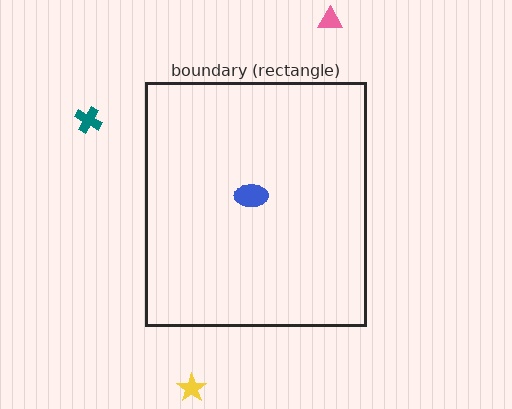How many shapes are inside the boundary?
1 inside, 3 outside.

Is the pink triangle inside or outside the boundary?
Outside.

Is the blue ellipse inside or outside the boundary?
Inside.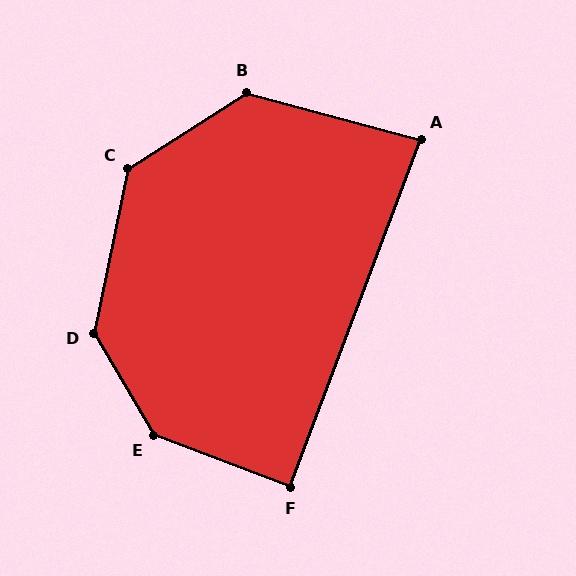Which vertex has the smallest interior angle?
A, at approximately 84 degrees.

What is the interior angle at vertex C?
Approximately 134 degrees (obtuse).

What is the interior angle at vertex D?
Approximately 138 degrees (obtuse).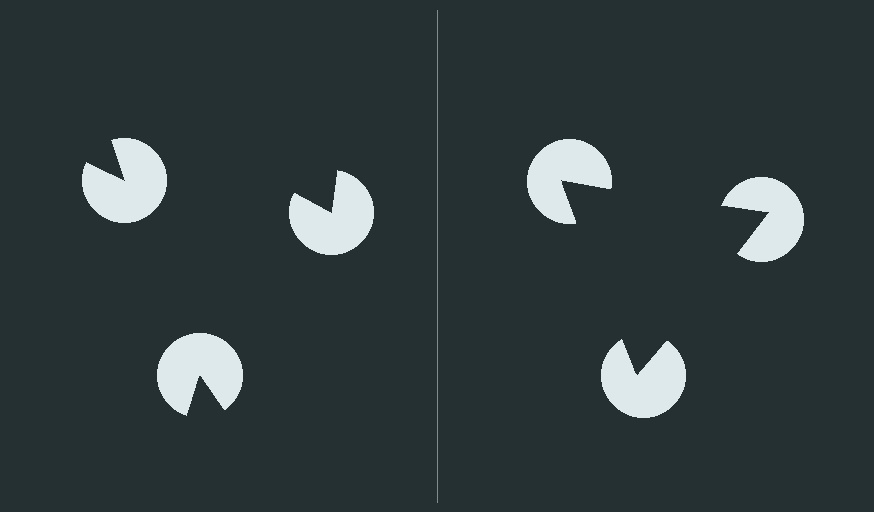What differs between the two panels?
The pac-man discs are positioned identically on both sides; only the wedge orientations differ. On the right they align to a triangle; on the left they are misaligned.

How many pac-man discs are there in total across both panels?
6 — 3 on each side.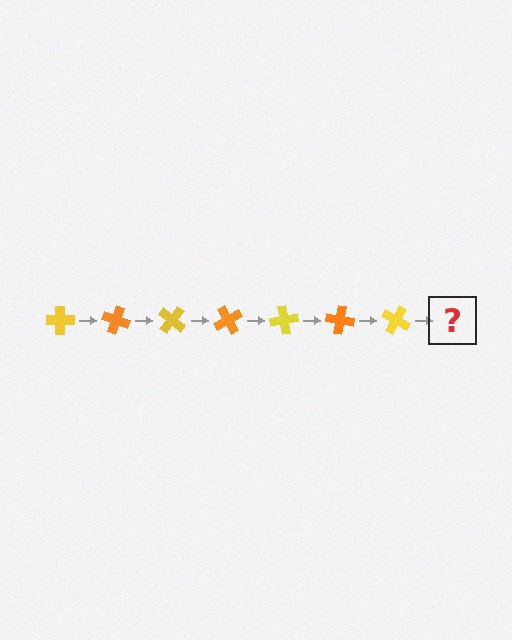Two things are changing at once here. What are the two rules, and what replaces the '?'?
The two rules are that it rotates 20 degrees each step and the color cycles through yellow and orange. The '?' should be an orange cross, rotated 140 degrees from the start.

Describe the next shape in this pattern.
It should be an orange cross, rotated 140 degrees from the start.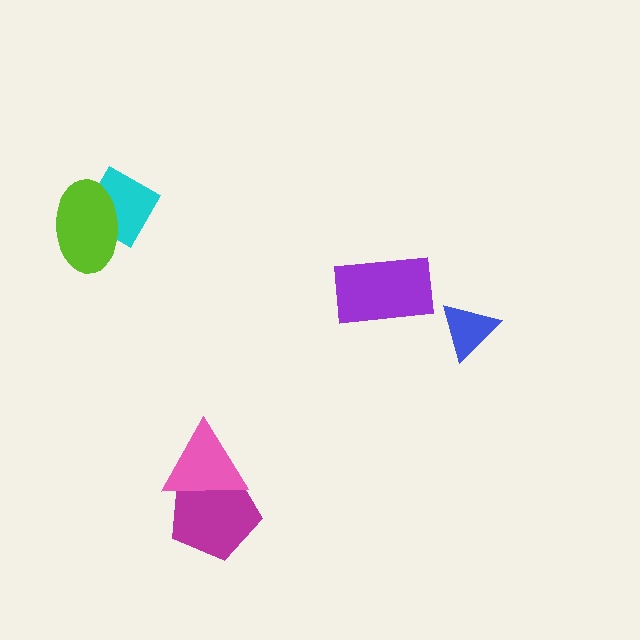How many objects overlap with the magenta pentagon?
1 object overlaps with the magenta pentagon.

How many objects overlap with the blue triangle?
0 objects overlap with the blue triangle.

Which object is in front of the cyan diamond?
The lime ellipse is in front of the cyan diamond.